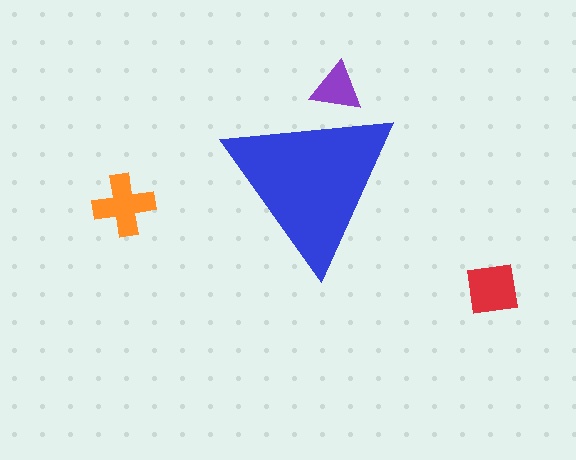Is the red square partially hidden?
No, the red square is fully visible.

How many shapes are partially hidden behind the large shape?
1 shape is partially hidden.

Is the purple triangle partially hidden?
Yes, the purple triangle is partially hidden behind the blue triangle.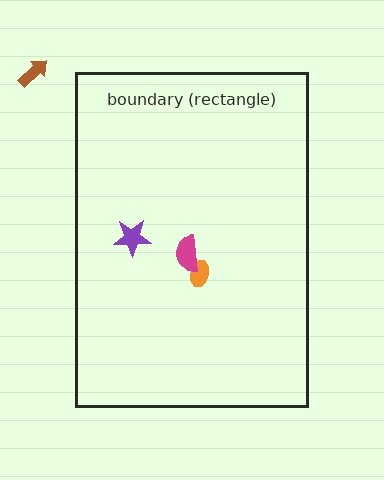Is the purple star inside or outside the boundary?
Inside.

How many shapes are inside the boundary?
3 inside, 1 outside.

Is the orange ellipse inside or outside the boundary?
Inside.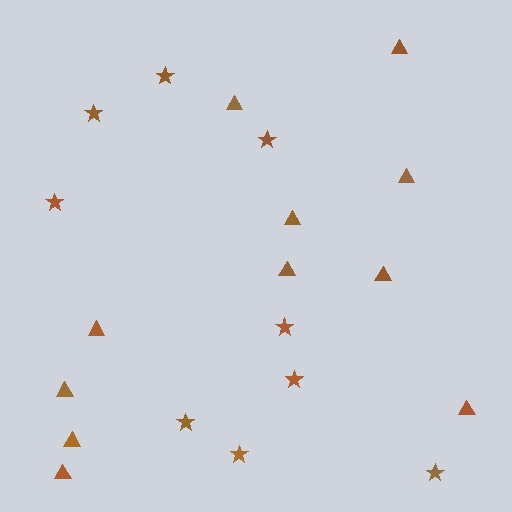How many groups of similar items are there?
There are 2 groups: one group of triangles (11) and one group of stars (9).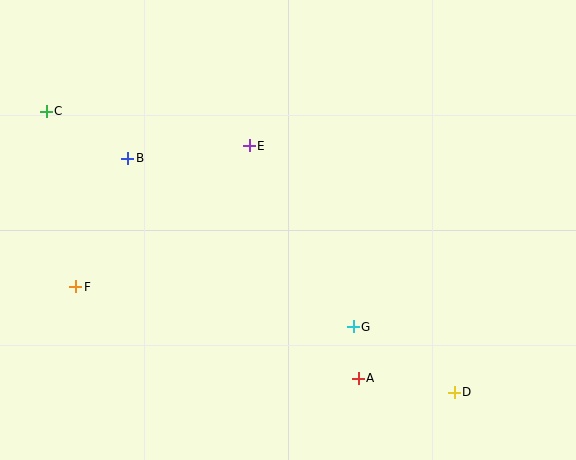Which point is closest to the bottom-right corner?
Point D is closest to the bottom-right corner.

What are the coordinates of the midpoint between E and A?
The midpoint between E and A is at (304, 262).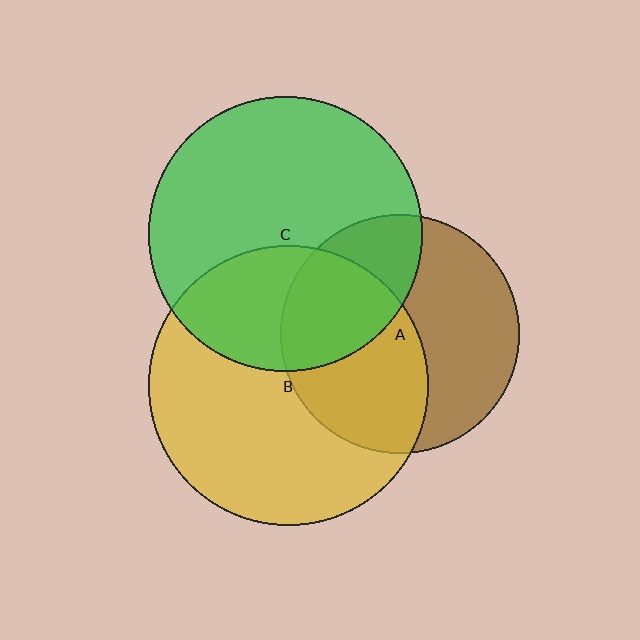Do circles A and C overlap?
Yes.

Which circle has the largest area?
Circle B (yellow).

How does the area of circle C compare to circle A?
Approximately 1.3 times.